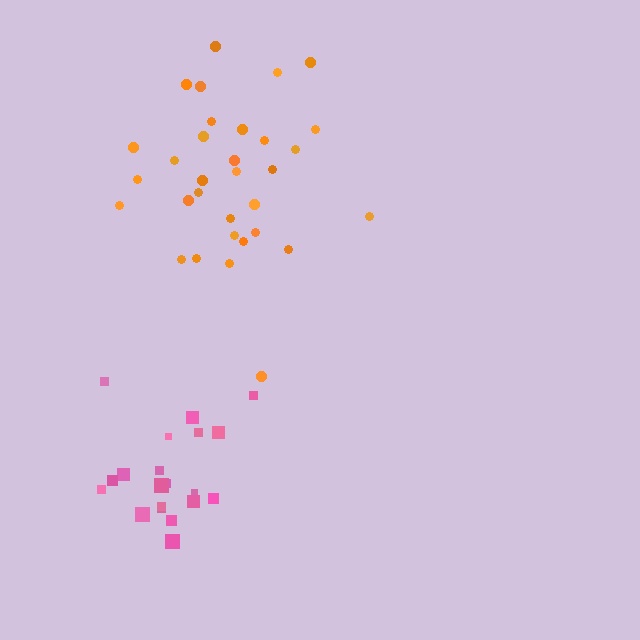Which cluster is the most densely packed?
Pink.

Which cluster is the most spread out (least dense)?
Orange.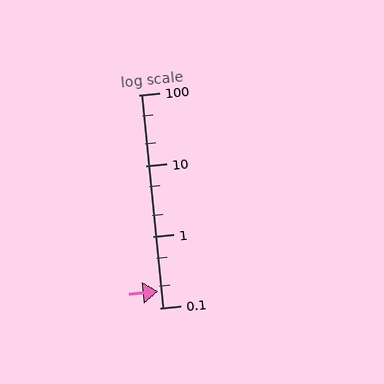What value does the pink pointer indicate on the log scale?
The pointer indicates approximately 0.17.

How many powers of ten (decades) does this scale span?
The scale spans 3 decades, from 0.1 to 100.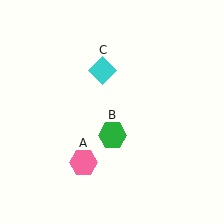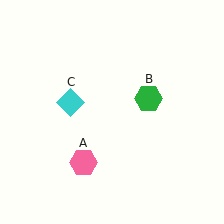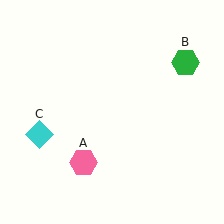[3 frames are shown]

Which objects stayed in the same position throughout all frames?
Pink hexagon (object A) remained stationary.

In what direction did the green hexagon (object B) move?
The green hexagon (object B) moved up and to the right.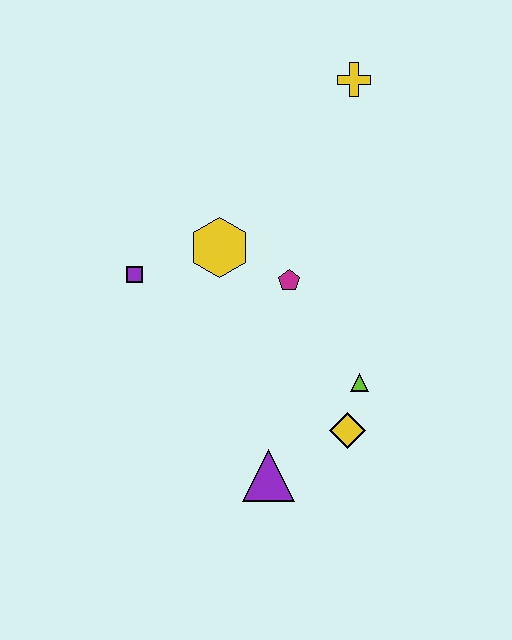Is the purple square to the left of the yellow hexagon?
Yes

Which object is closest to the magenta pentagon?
The yellow hexagon is closest to the magenta pentagon.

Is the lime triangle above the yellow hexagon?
No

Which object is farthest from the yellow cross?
The purple triangle is farthest from the yellow cross.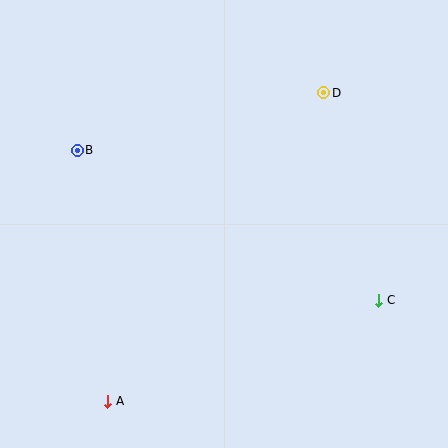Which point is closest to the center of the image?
Point B at (77, 150) is closest to the center.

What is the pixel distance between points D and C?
The distance between D and C is 214 pixels.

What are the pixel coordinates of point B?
Point B is at (77, 150).